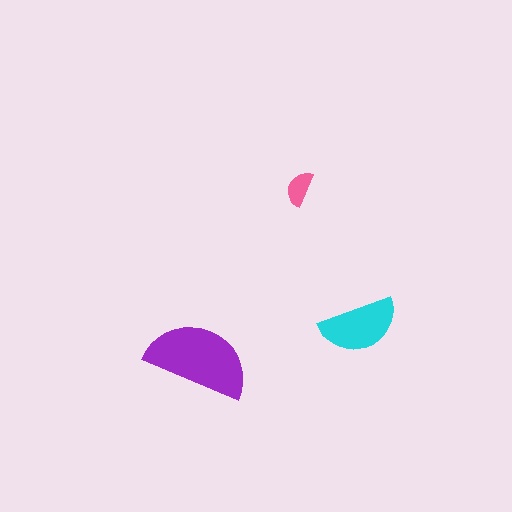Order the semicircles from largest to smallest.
the purple one, the cyan one, the pink one.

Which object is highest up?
The pink semicircle is topmost.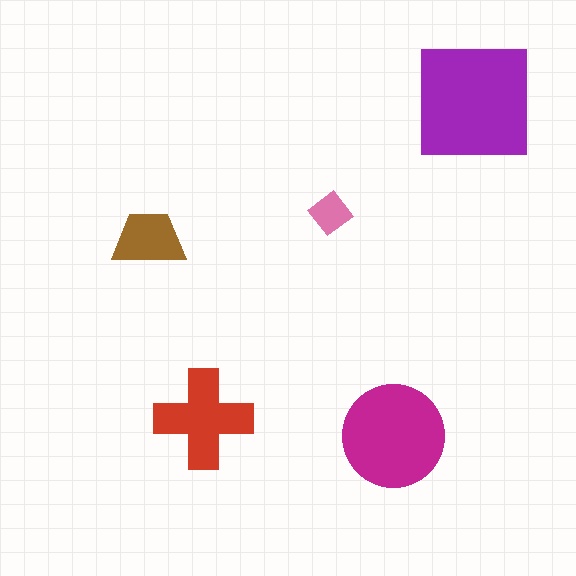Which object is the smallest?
The pink diamond.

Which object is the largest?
The purple square.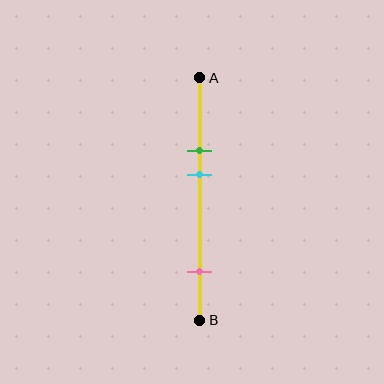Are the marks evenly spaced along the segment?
No, the marks are not evenly spaced.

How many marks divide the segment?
There are 3 marks dividing the segment.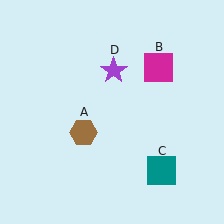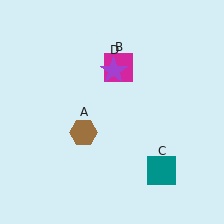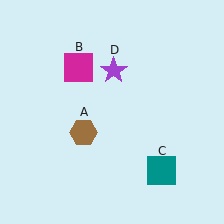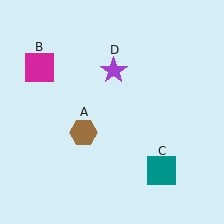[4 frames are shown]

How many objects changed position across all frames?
1 object changed position: magenta square (object B).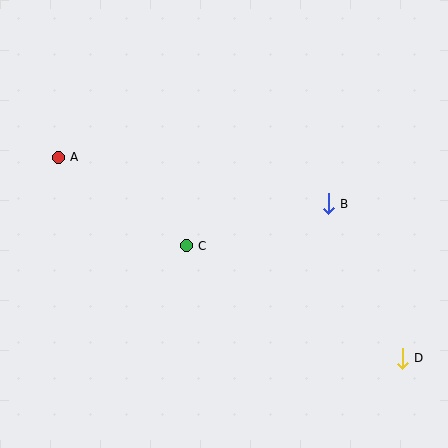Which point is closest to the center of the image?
Point C at (186, 246) is closest to the center.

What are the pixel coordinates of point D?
Point D is at (402, 358).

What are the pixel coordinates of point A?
Point A is at (58, 157).